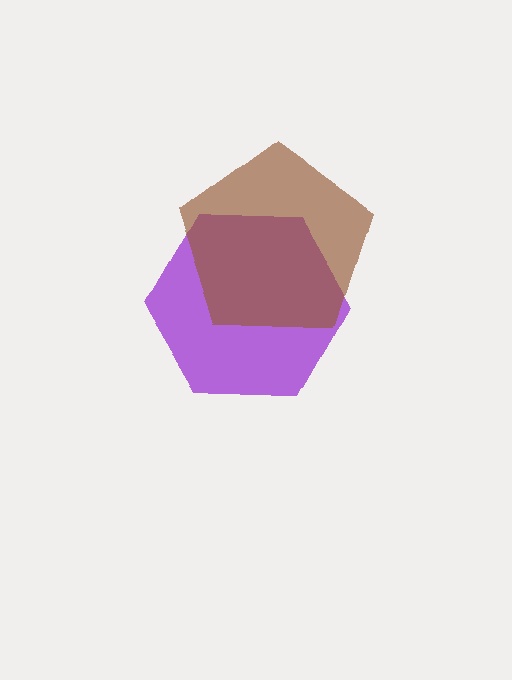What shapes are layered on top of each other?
The layered shapes are: a purple hexagon, a brown pentagon.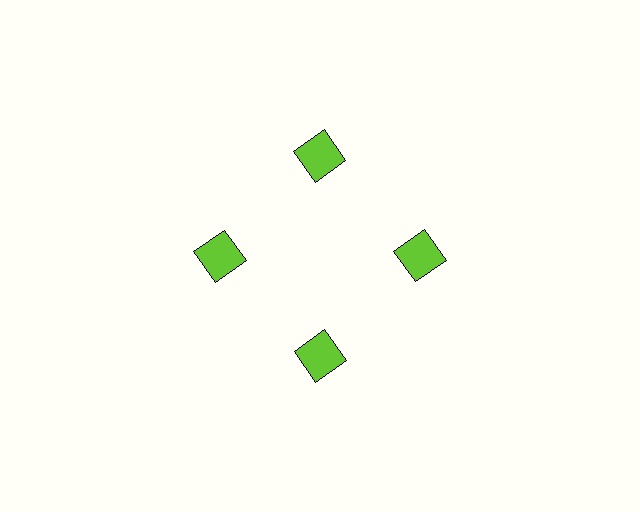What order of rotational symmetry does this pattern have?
This pattern has 4-fold rotational symmetry.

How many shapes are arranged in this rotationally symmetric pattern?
There are 4 shapes, arranged in 4 groups of 1.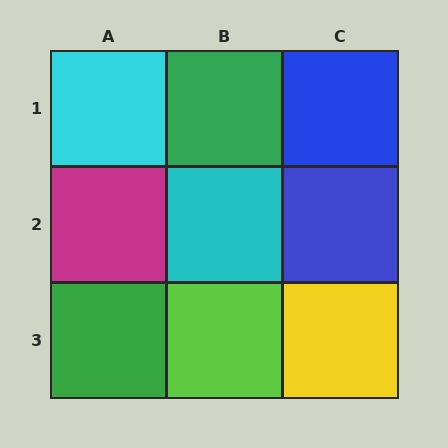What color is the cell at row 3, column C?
Yellow.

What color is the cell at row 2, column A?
Magenta.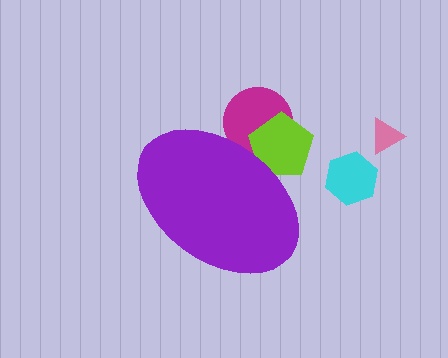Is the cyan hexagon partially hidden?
No, the cyan hexagon is fully visible.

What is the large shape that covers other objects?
A purple ellipse.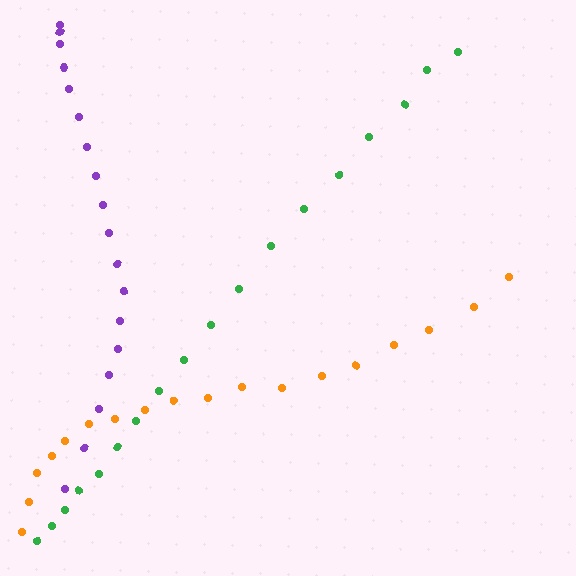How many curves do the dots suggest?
There are 3 distinct paths.